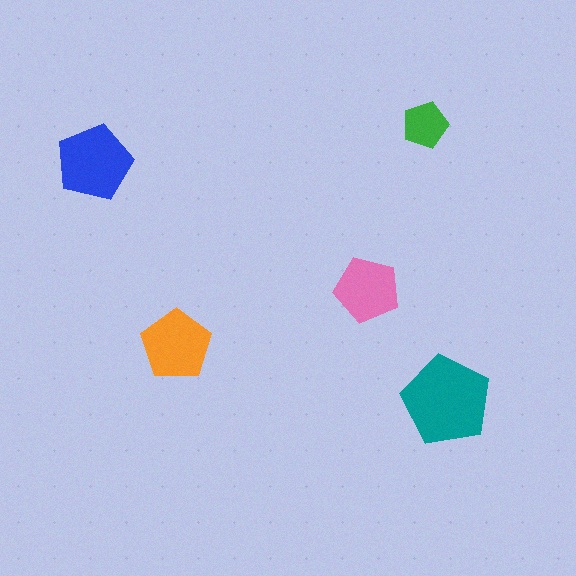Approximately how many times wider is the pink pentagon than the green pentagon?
About 1.5 times wider.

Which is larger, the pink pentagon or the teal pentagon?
The teal one.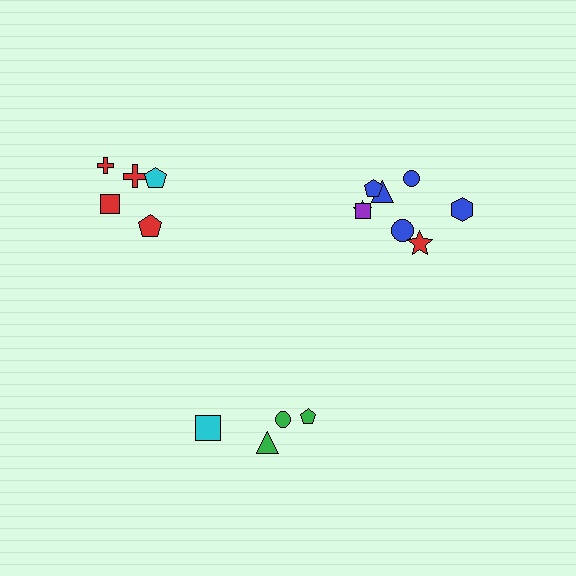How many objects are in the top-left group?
There are 5 objects.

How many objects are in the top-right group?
There are 8 objects.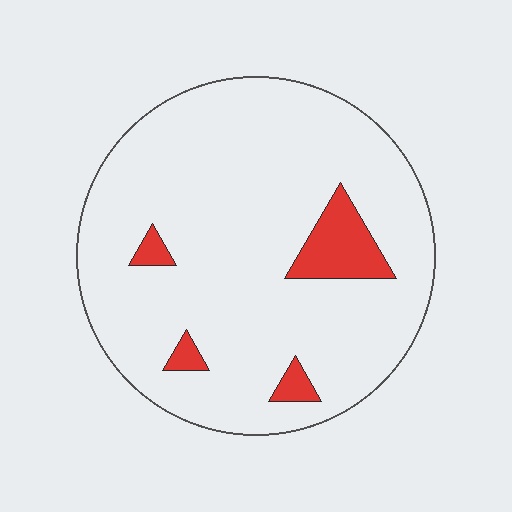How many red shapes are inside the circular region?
4.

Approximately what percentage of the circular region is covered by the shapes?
Approximately 10%.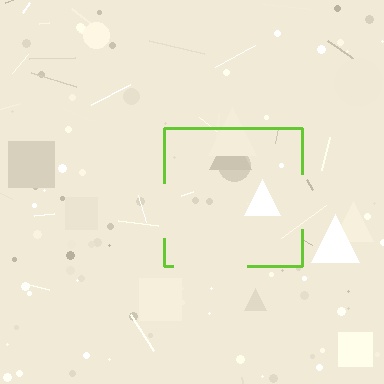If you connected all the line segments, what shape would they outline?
They would outline a square.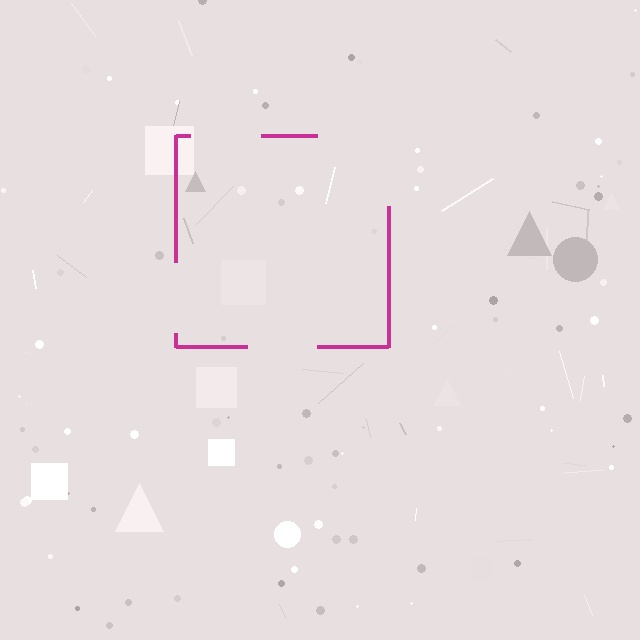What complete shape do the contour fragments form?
The contour fragments form a square.